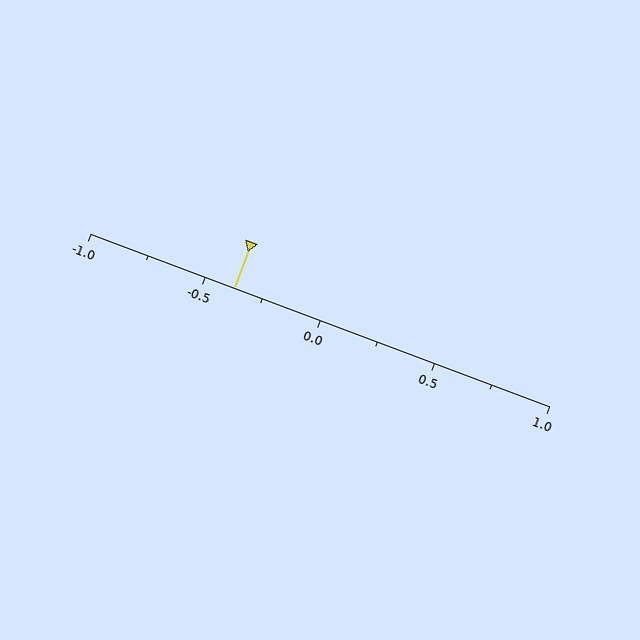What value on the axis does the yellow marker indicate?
The marker indicates approximately -0.38.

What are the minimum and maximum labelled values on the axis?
The axis runs from -1.0 to 1.0.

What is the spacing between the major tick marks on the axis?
The major ticks are spaced 0.5 apart.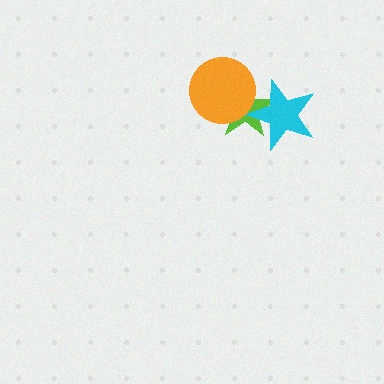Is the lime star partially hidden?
Yes, it is partially covered by another shape.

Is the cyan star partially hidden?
No, no other shape covers it.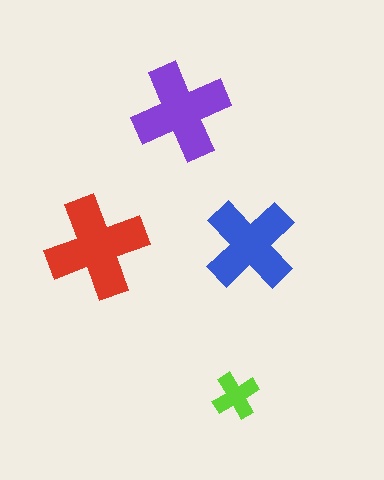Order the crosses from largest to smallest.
the red one, the purple one, the blue one, the lime one.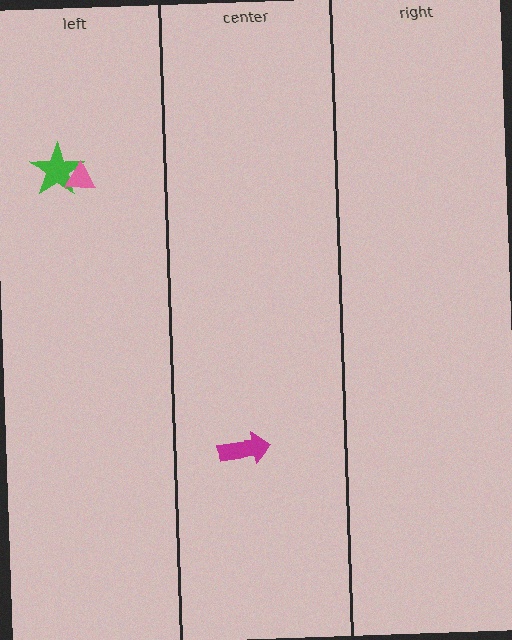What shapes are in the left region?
The green star, the pink triangle.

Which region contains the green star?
The left region.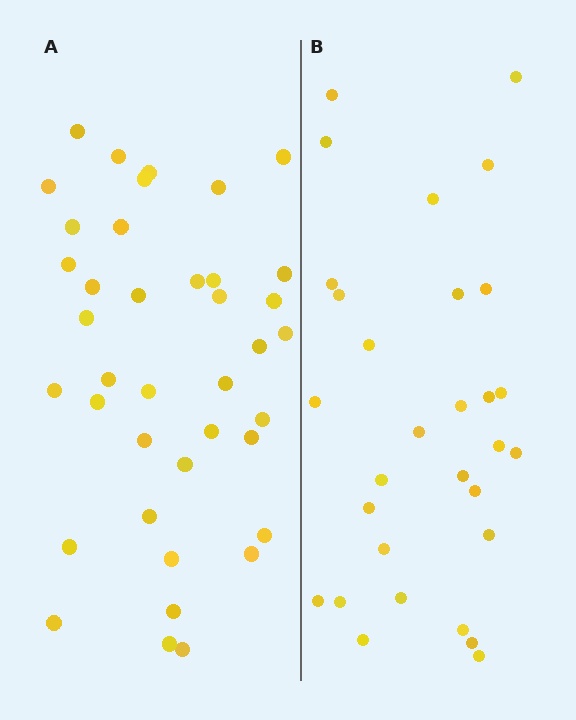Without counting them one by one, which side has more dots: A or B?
Region A (the left region) has more dots.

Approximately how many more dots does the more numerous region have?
Region A has roughly 8 or so more dots than region B.